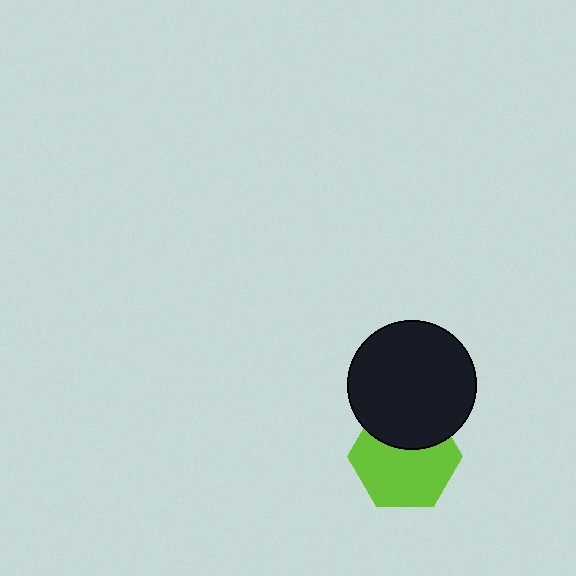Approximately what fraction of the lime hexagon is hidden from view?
Roughly 34% of the lime hexagon is hidden behind the black circle.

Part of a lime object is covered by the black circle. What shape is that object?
It is a hexagon.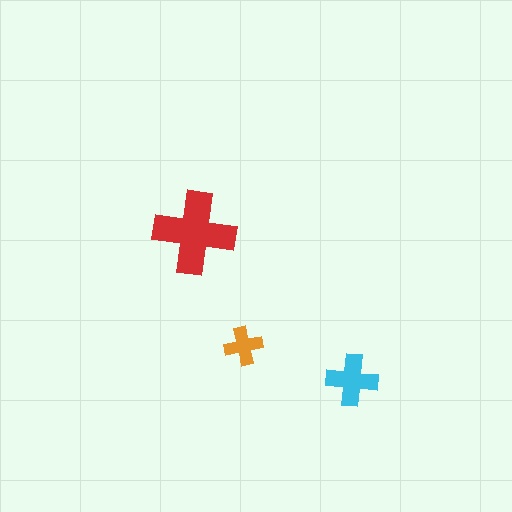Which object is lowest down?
The cyan cross is bottommost.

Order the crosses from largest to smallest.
the red one, the cyan one, the orange one.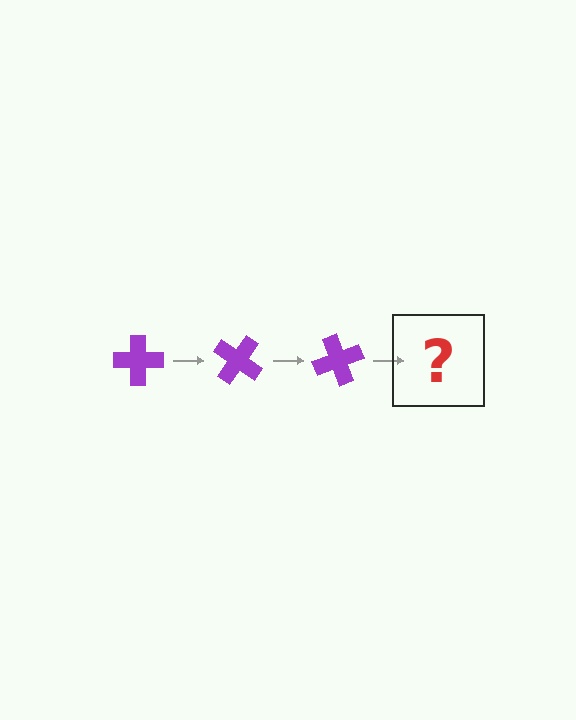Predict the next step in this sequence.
The next step is a purple cross rotated 105 degrees.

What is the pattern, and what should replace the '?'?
The pattern is that the cross rotates 35 degrees each step. The '?' should be a purple cross rotated 105 degrees.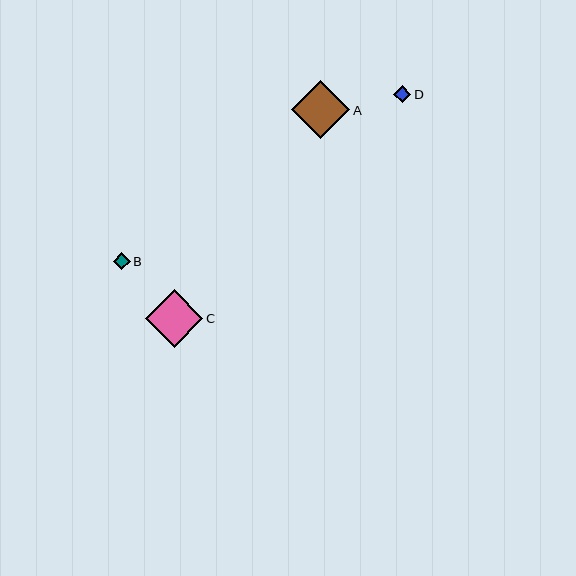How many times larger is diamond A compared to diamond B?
Diamond A is approximately 3.4 times the size of diamond B.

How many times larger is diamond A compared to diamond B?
Diamond A is approximately 3.4 times the size of diamond B.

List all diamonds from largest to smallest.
From largest to smallest: A, C, B, D.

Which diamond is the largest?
Diamond A is the largest with a size of approximately 58 pixels.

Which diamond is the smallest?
Diamond D is the smallest with a size of approximately 17 pixels.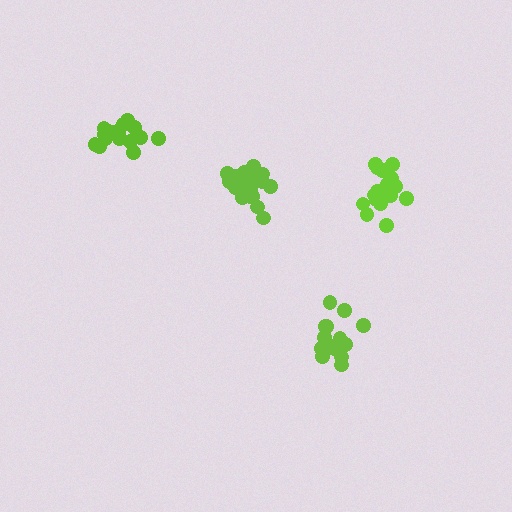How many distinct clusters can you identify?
There are 4 distinct clusters.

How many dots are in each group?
Group 1: 19 dots, Group 2: 17 dots, Group 3: 16 dots, Group 4: 16 dots (68 total).